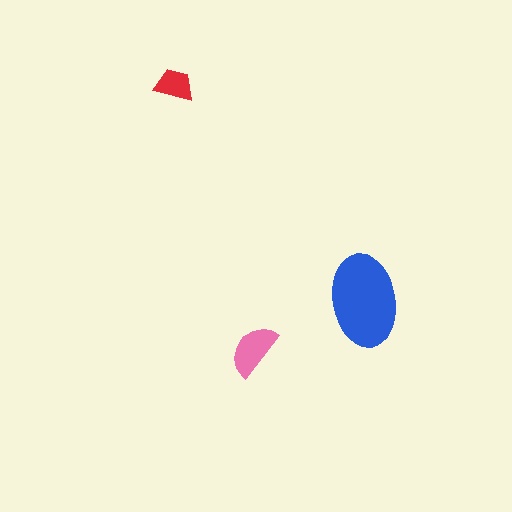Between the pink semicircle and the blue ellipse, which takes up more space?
The blue ellipse.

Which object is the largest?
The blue ellipse.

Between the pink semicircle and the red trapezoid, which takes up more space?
The pink semicircle.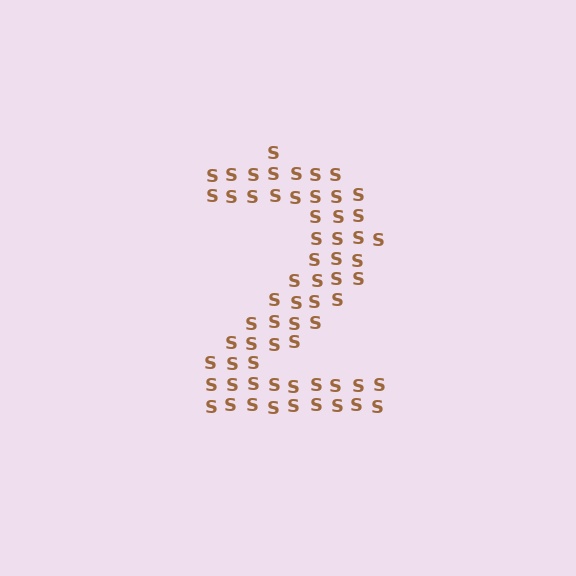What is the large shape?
The large shape is the digit 2.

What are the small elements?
The small elements are letter S's.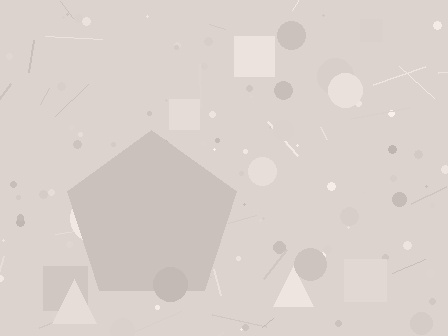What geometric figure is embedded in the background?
A pentagon is embedded in the background.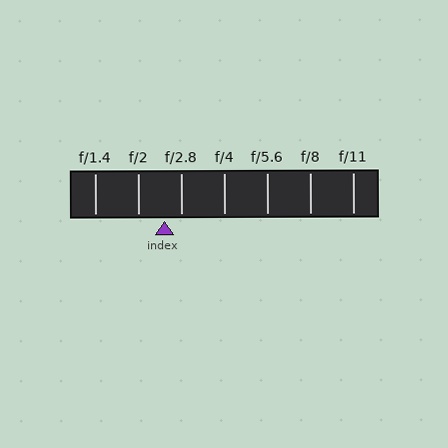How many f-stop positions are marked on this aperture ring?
There are 7 f-stop positions marked.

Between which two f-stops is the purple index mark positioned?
The index mark is between f/2 and f/2.8.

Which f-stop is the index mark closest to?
The index mark is closest to f/2.8.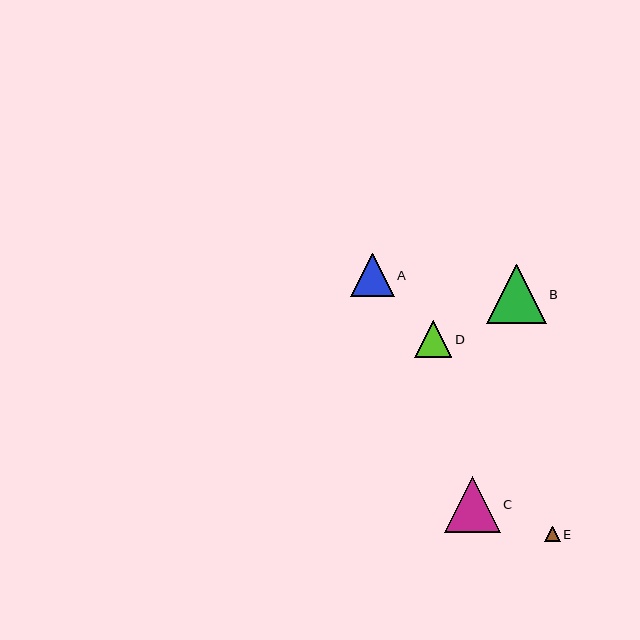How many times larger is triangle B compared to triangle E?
Triangle B is approximately 3.8 times the size of triangle E.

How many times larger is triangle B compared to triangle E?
Triangle B is approximately 3.8 times the size of triangle E.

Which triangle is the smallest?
Triangle E is the smallest with a size of approximately 16 pixels.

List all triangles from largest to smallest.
From largest to smallest: B, C, A, D, E.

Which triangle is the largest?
Triangle B is the largest with a size of approximately 59 pixels.